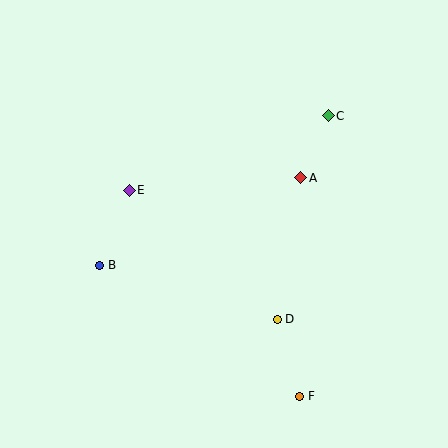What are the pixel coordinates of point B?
Point B is at (100, 265).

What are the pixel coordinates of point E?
Point E is at (129, 191).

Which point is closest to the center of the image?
Point A at (301, 178) is closest to the center.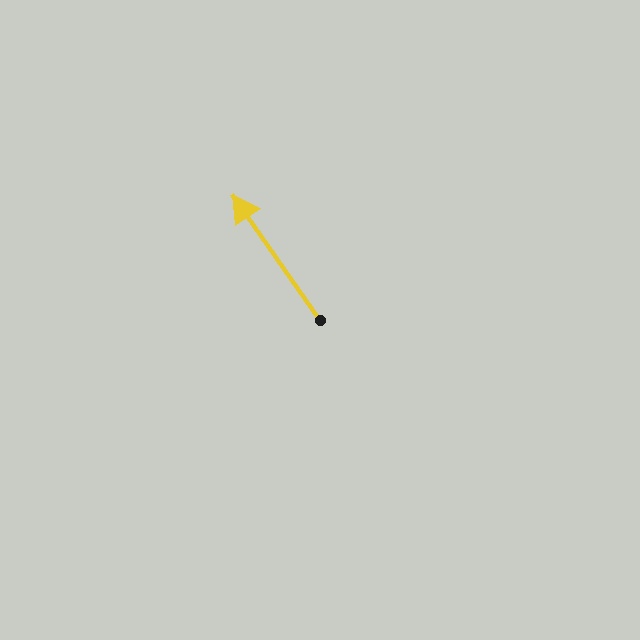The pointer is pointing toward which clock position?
Roughly 11 o'clock.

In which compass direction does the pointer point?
Northwest.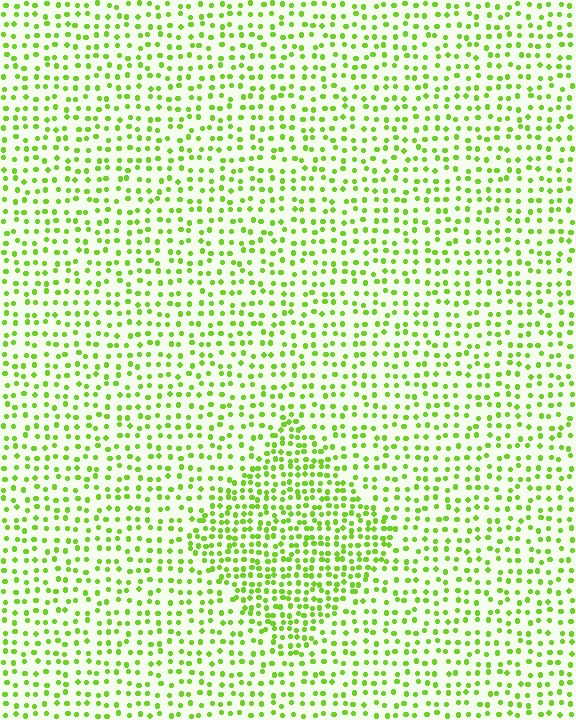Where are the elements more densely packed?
The elements are more densely packed inside the diamond boundary.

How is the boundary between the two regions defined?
The boundary is defined by a change in element density (approximately 1.8x ratio). All elements are the same color, size, and shape.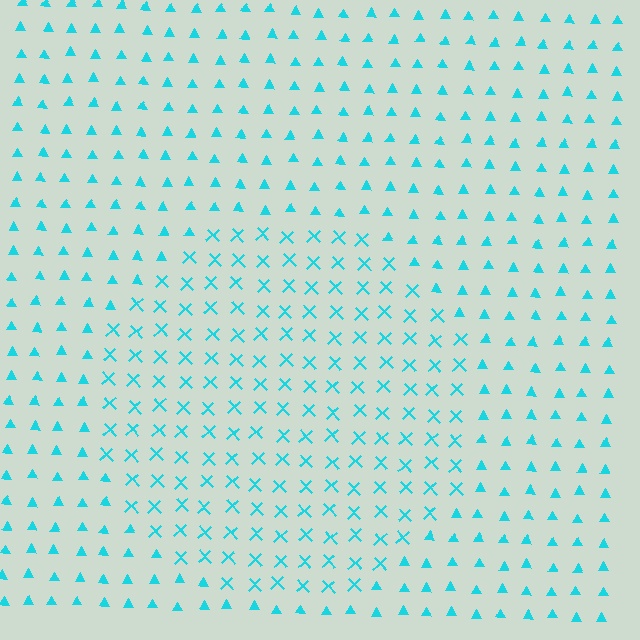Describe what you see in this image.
The image is filled with small cyan elements arranged in a uniform grid. A circle-shaped region contains X marks, while the surrounding area contains triangles. The boundary is defined purely by the change in element shape.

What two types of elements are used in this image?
The image uses X marks inside the circle region and triangles outside it.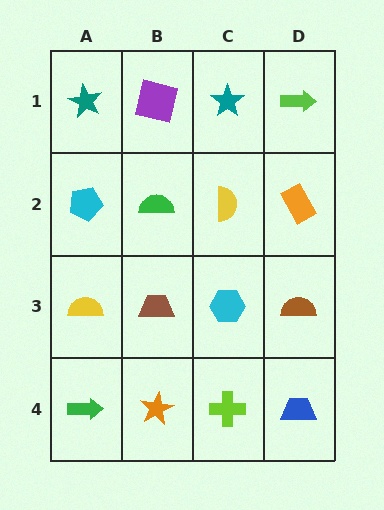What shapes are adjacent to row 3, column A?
A cyan pentagon (row 2, column A), a green arrow (row 4, column A), a brown trapezoid (row 3, column B).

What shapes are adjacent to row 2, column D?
A lime arrow (row 1, column D), a brown semicircle (row 3, column D), a yellow semicircle (row 2, column C).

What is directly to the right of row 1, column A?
A purple square.